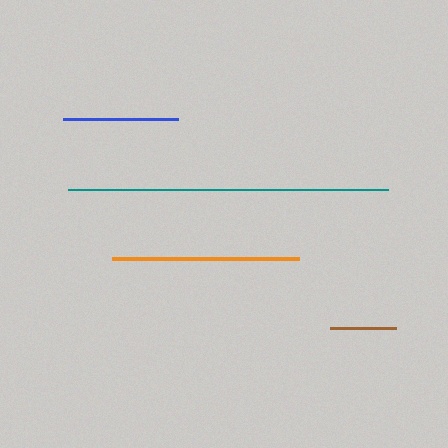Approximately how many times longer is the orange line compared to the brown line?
The orange line is approximately 2.8 times the length of the brown line.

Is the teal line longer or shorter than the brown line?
The teal line is longer than the brown line.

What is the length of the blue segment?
The blue segment is approximately 115 pixels long.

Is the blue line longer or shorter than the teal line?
The teal line is longer than the blue line.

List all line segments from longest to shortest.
From longest to shortest: teal, orange, blue, brown.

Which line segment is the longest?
The teal line is the longest at approximately 320 pixels.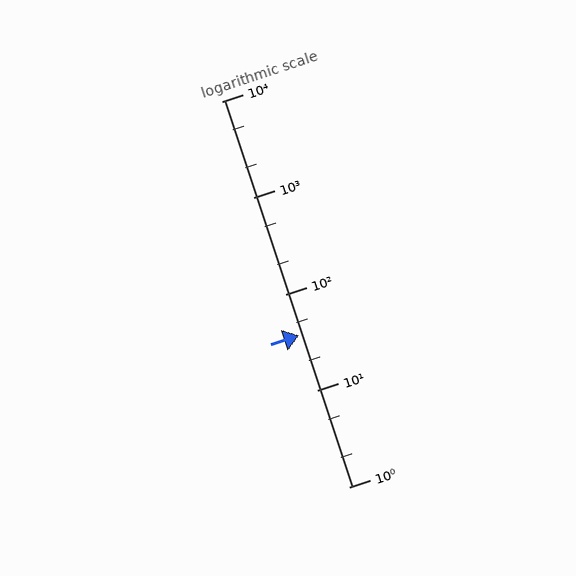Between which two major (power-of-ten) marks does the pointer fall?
The pointer is between 10 and 100.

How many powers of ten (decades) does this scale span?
The scale spans 4 decades, from 1 to 10000.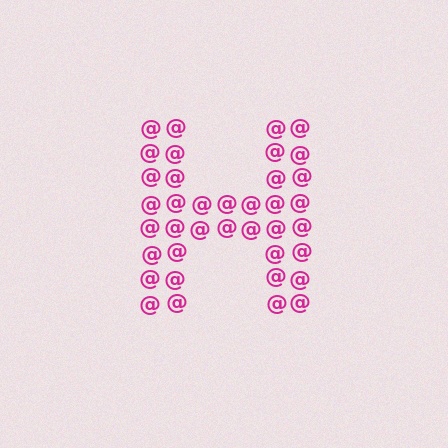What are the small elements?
The small elements are at signs.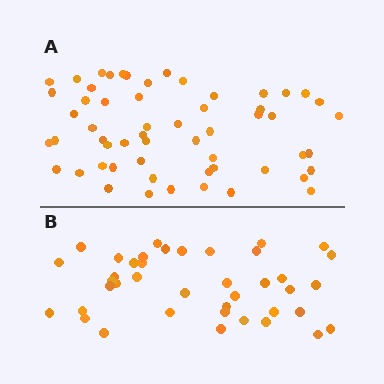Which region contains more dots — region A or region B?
Region A (the top region) has more dots.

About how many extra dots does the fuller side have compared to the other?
Region A has approximately 15 more dots than region B.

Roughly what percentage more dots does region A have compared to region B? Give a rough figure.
About 40% more.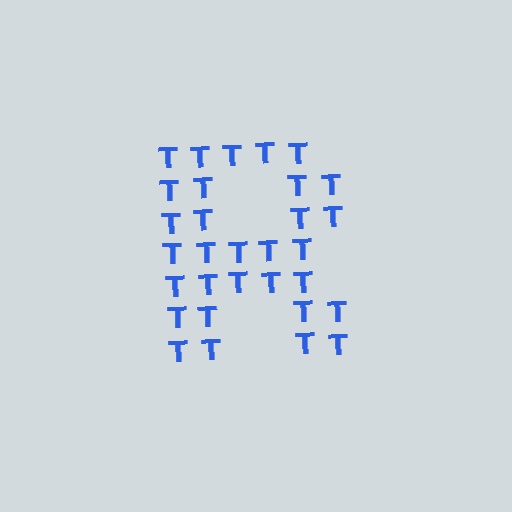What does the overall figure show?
The overall figure shows the letter R.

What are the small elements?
The small elements are letter T's.